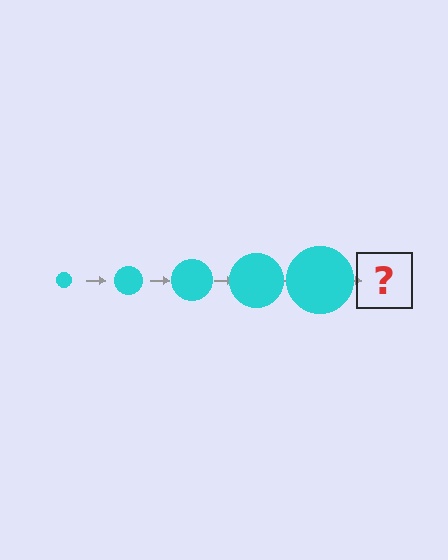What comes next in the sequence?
The next element should be a cyan circle, larger than the previous one.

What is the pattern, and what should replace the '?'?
The pattern is that the circle gets progressively larger each step. The '?' should be a cyan circle, larger than the previous one.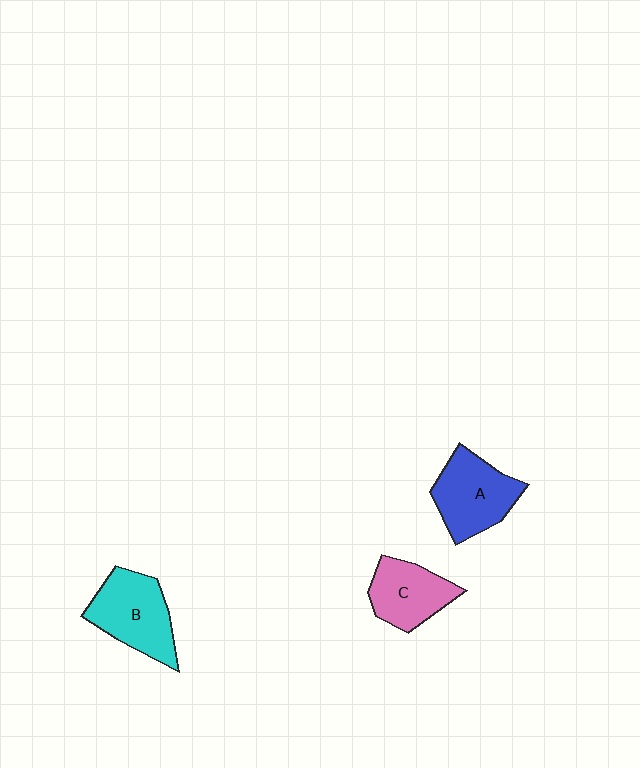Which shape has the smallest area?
Shape C (pink).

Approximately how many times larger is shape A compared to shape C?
Approximately 1.2 times.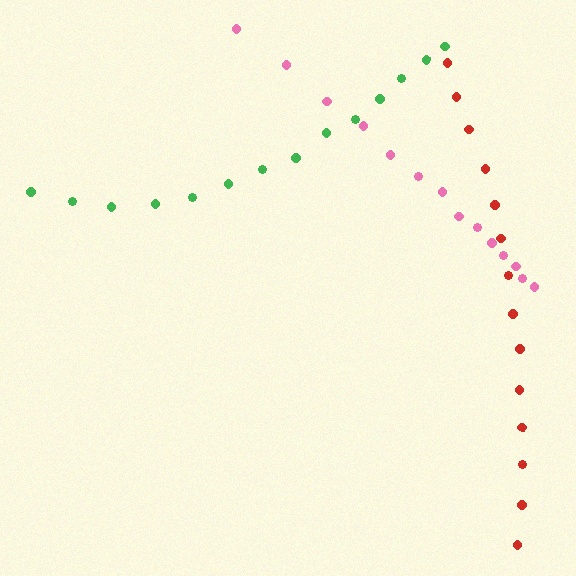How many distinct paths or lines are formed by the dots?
There are 3 distinct paths.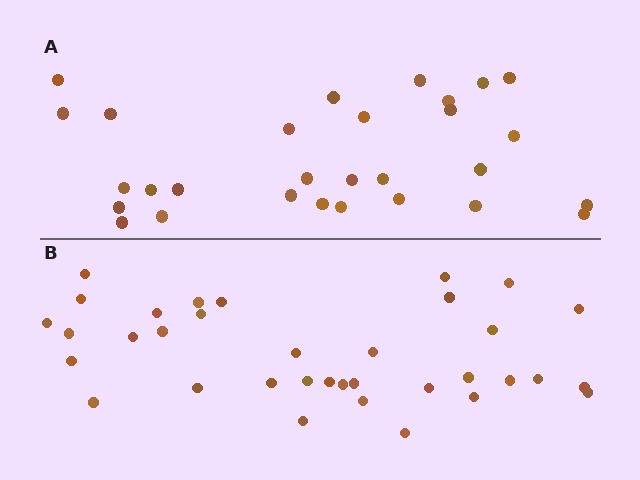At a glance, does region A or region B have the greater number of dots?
Region B (the bottom region) has more dots.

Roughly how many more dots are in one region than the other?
Region B has about 6 more dots than region A.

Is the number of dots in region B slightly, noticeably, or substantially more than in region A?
Region B has only slightly more — the two regions are fairly close. The ratio is roughly 1.2 to 1.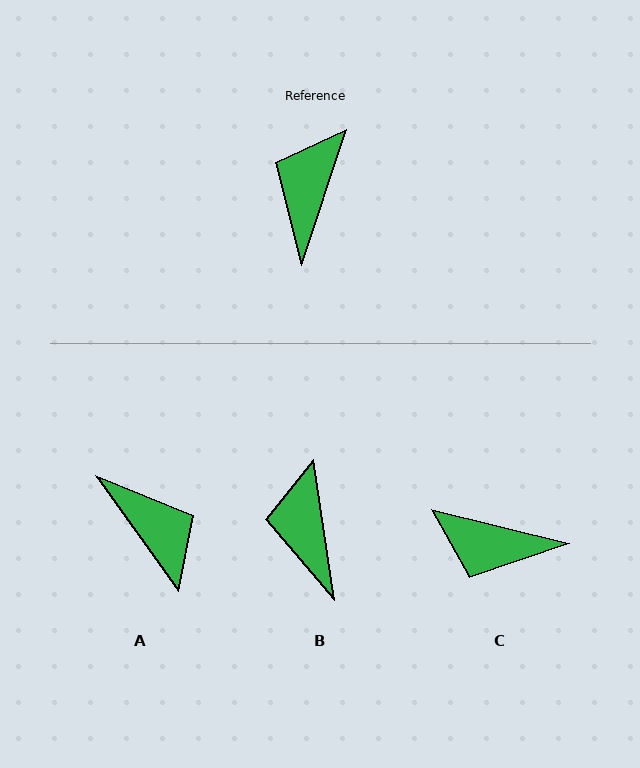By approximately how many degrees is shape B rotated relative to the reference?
Approximately 26 degrees counter-clockwise.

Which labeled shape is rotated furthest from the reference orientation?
A, about 126 degrees away.